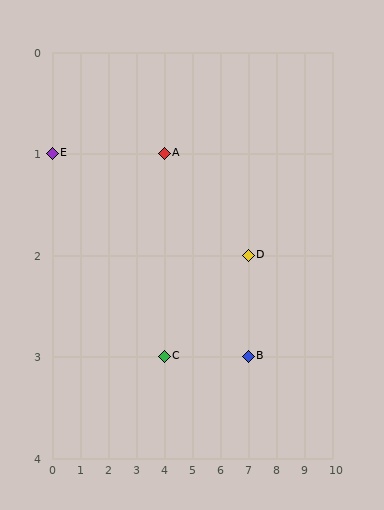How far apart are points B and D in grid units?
Points B and D are 1 row apart.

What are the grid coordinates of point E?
Point E is at grid coordinates (0, 1).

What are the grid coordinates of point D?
Point D is at grid coordinates (7, 2).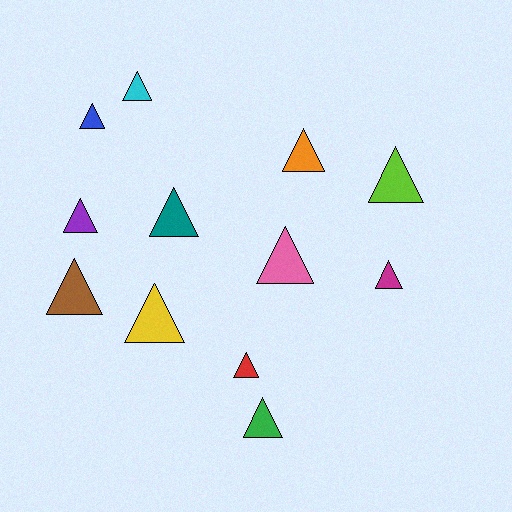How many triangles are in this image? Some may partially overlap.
There are 12 triangles.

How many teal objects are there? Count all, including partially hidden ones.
There is 1 teal object.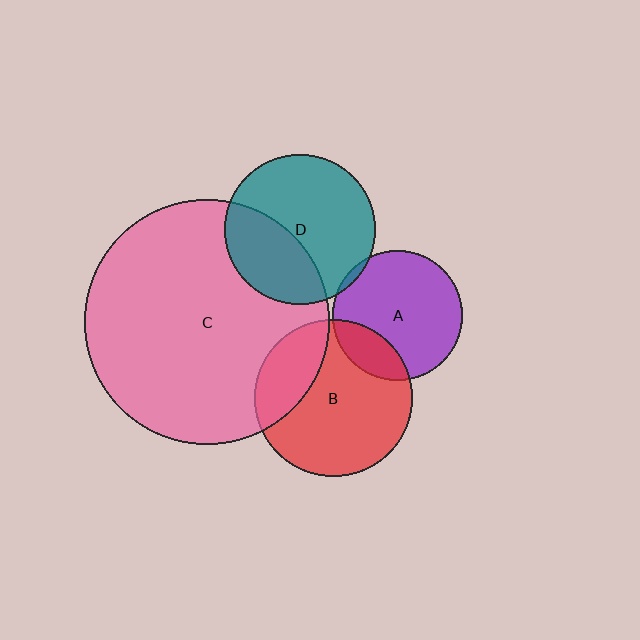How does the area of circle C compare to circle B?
Approximately 2.4 times.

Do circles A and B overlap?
Yes.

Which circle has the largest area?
Circle C (pink).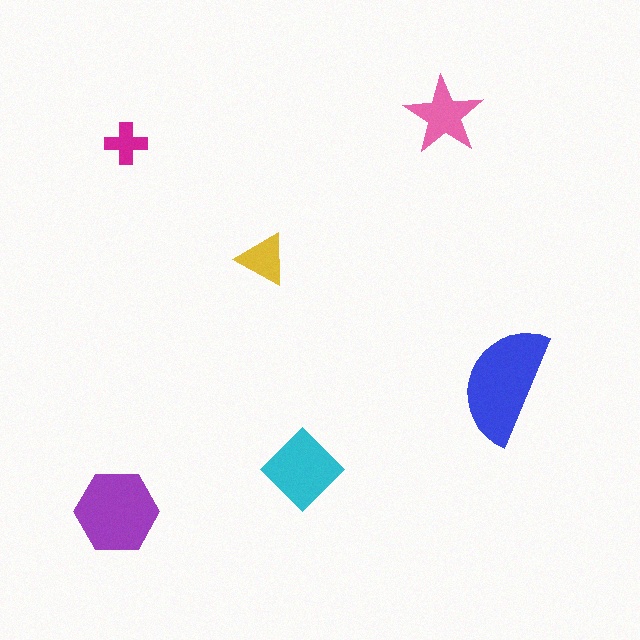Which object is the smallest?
The magenta cross.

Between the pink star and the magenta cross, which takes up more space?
The pink star.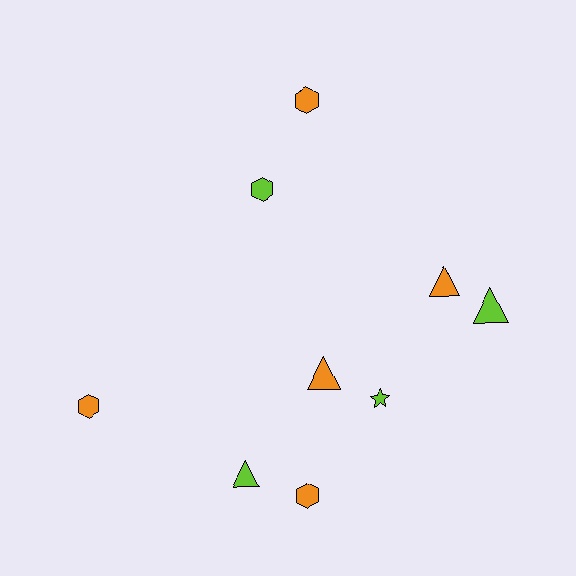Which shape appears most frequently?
Hexagon, with 4 objects.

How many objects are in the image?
There are 9 objects.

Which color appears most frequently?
Orange, with 5 objects.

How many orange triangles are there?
There are 2 orange triangles.